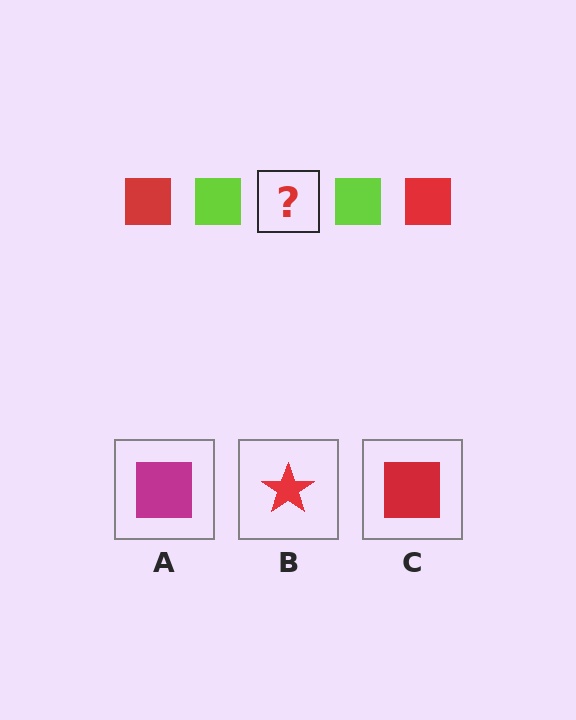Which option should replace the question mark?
Option C.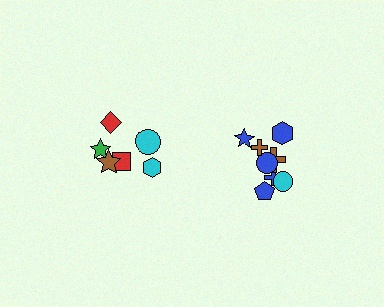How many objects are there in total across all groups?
There are 14 objects.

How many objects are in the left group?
There are 6 objects.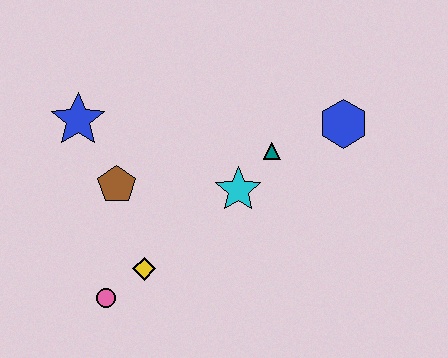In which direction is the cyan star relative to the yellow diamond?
The cyan star is to the right of the yellow diamond.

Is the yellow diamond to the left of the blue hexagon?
Yes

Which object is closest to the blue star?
The brown pentagon is closest to the blue star.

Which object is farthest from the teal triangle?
The pink circle is farthest from the teal triangle.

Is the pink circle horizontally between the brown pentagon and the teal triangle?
No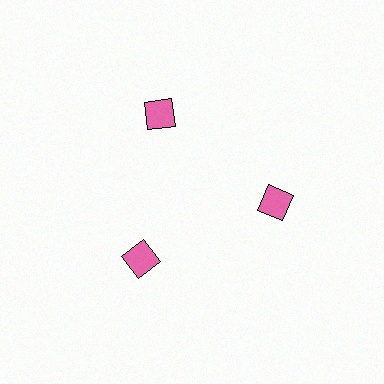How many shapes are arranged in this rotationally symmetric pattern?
There are 3 shapes, arranged in 3 groups of 1.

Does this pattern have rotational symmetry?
Yes, this pattern has 3-fold rotational symmetry. It looks the same after rotating 120 degrees around the center.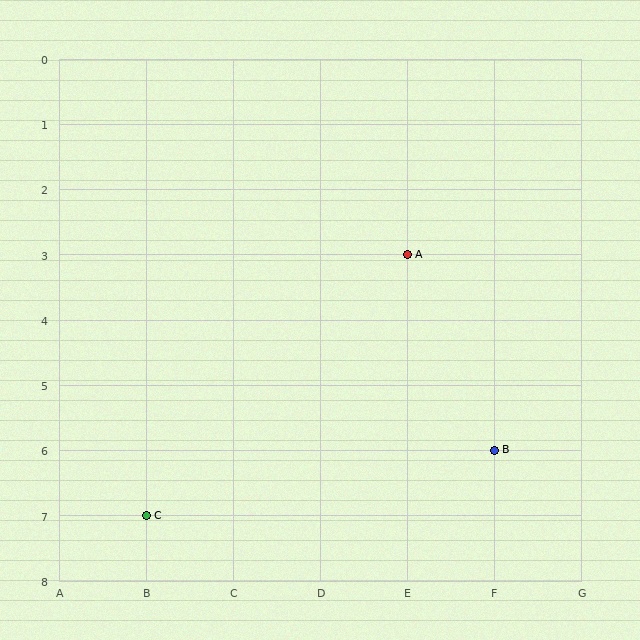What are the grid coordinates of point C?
Point C is at grid coordinates (B, 7).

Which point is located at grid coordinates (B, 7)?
Point C is at (B, 7).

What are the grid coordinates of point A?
Point A is at grid coordinates (E, 3).